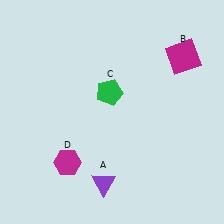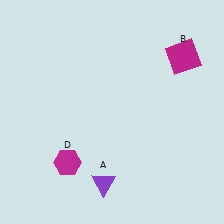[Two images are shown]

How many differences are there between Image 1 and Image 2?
There is 1 difference between the two images.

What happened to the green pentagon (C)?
The green pentagon (C) was removed in Image 2. It was in the top-left area of Image 1.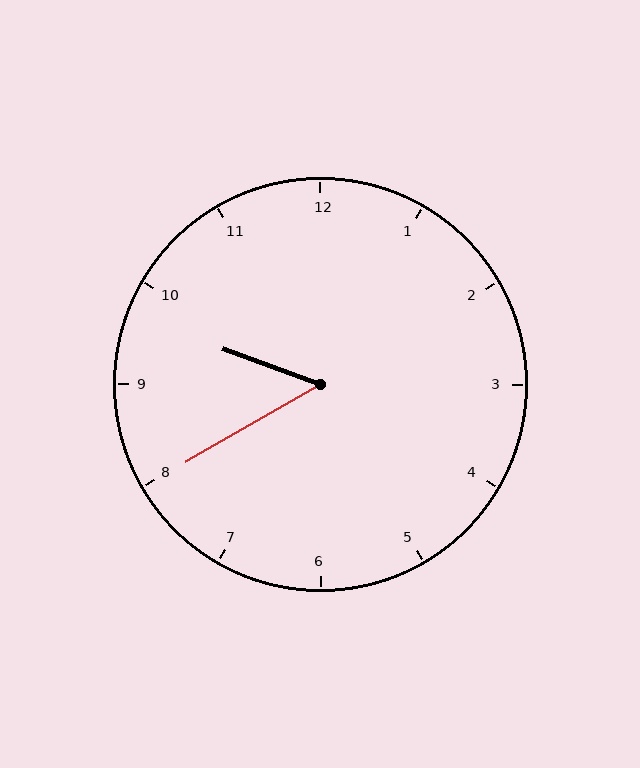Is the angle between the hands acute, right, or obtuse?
It is acute.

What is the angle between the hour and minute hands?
Approximately 50 degrees.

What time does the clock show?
9:40.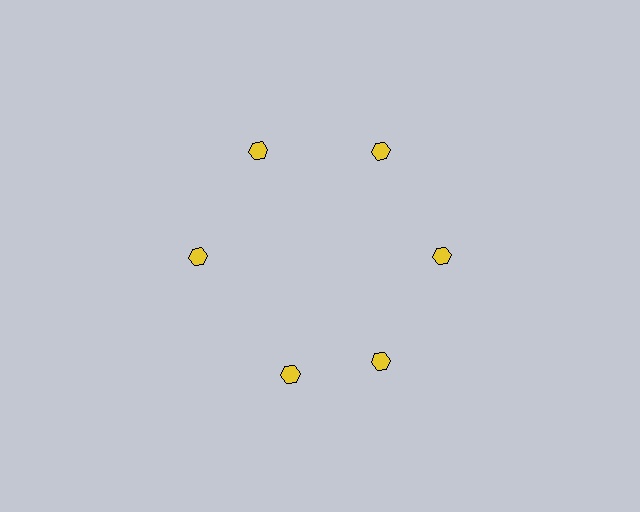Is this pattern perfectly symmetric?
No. The 6 yellow hexagons are arranged in a ring, but one element near the 7 o'clock position is rotated out of alignment along the ring, breaking the 6-fold rotational symmetry.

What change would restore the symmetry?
The symmetry would be restored by rotating it back into even spacing with its neighbors so that all 6 hexagons sit at equal angles and equal distance from the center.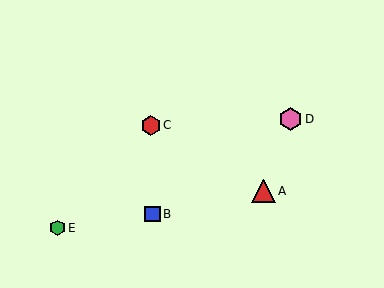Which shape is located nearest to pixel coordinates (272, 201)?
The red triangle (labeled A) at (263, 191) is nearest to that location.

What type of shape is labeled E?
Shape E is a green hexagon.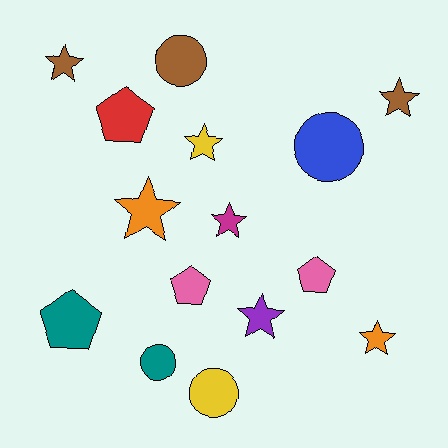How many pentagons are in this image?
There are 4 pentagons.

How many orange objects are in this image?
There are 2 orange objects.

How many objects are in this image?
There are 15 objects.